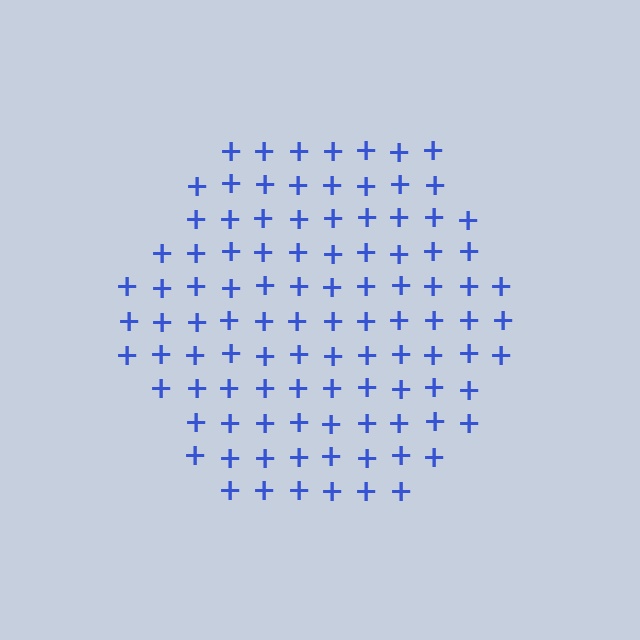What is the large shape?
The large shape is a hexagon.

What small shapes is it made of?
It is made of small plus signs.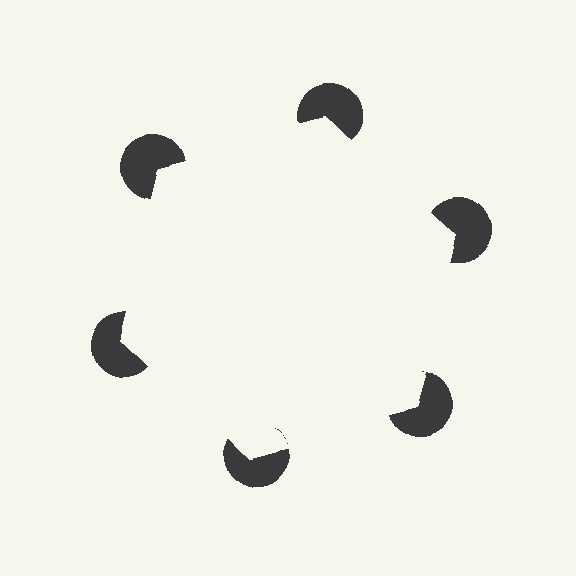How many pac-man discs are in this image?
There are 6 — one at each vertex of the illusory hexagon.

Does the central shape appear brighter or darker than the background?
It typically appears slightly brighter than the background, even though no actual brightness change is drawn.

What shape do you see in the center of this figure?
An illusory hexagon — its edges are inferred from the aligned wedge cuts in the pac-man discs, not physically drawn.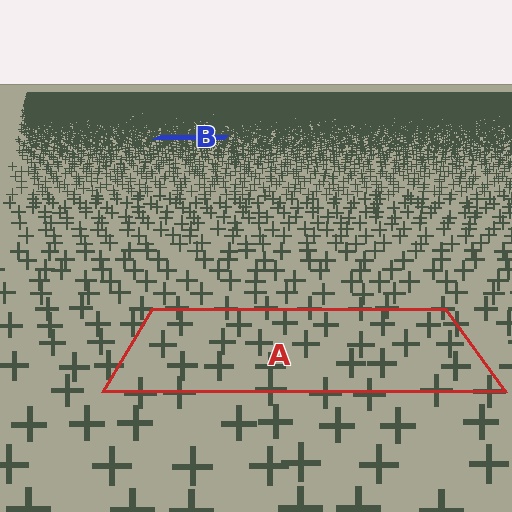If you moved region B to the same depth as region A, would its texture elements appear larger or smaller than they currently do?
They would appear larger. At a closer depth, the same texture elements are projected at a bigger on-screen size.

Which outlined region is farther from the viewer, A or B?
Region B is farther from the viewer — the texture elements inside it appear smaller and more densely packed.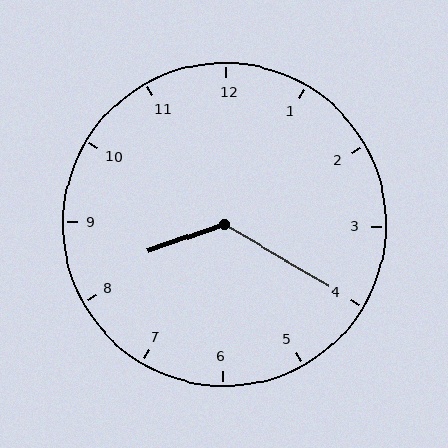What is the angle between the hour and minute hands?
Approximately 130 degrees.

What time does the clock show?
8:20.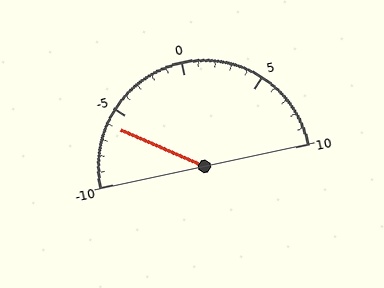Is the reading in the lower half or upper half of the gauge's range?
The reading is in the lower half of the range (-10 to 10).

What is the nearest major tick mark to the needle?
The nearest major tick mark is -5.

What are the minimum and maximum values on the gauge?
The gauge ranges from -10 to 10.